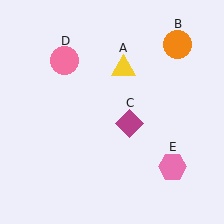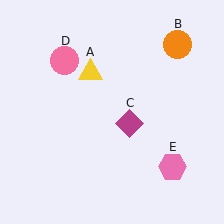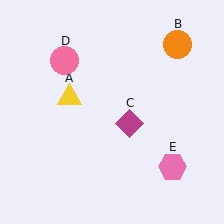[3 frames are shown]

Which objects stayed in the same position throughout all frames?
Orange circle (object B) and magenta diamond (object C) and pink circle (object D) and pink hexagon (object E) remained stationary.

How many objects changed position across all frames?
1 object changed position: yellow triangle (object A).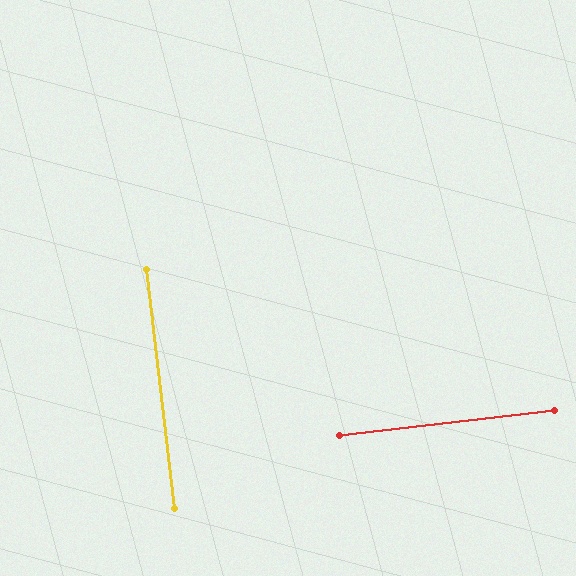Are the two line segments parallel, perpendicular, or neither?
Perpendicular — they meet at approximately 90°.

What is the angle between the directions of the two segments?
Approximately 90 degrees.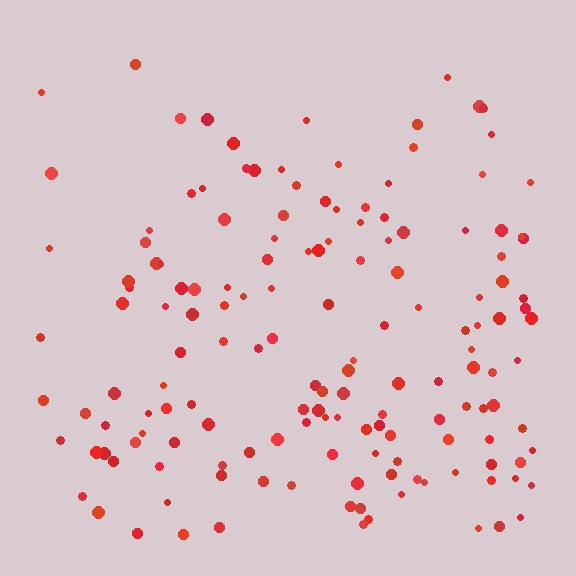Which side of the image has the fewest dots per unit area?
The top.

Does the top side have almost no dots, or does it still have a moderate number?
Still a moderate number, just noticeably fewer than the bottom.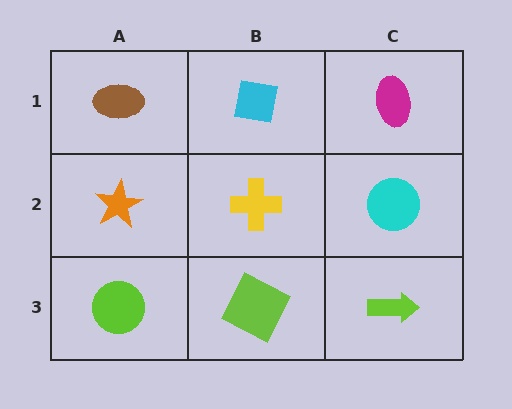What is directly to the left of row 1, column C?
A cyan square.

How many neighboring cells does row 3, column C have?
2.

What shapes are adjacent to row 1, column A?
An orange star (row 2, column A), a cyan square (row 1, column B).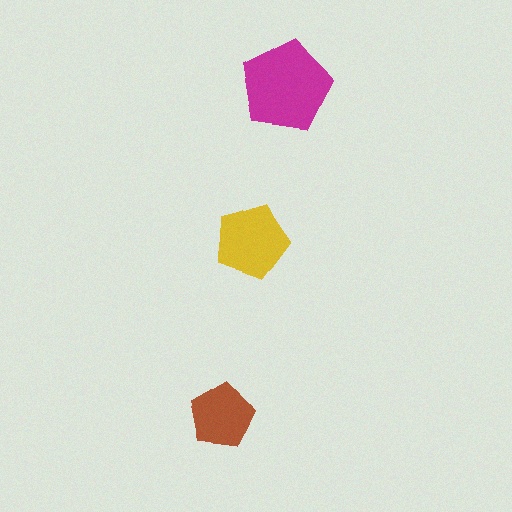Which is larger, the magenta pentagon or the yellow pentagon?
The magenta one.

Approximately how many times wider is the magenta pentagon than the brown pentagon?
About 1.5 times wider.